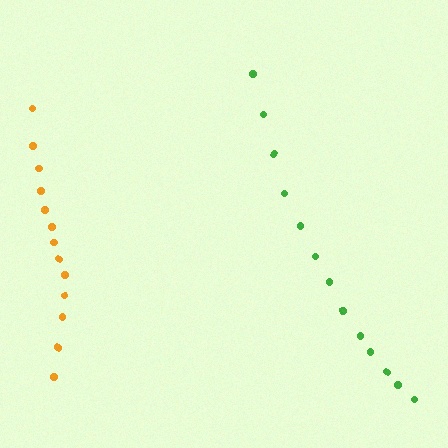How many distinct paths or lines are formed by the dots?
There are 2 distinct paths.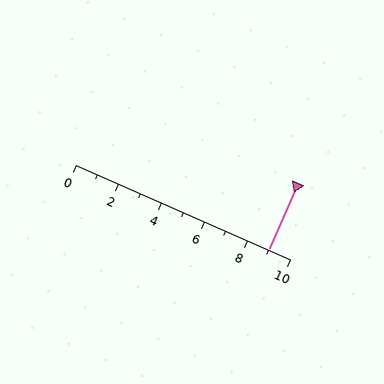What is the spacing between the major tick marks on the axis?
The major ticks are spaced 2 apart.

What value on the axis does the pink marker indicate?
The marker indicates approximately 9.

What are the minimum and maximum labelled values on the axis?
The axis runs from 0 to 10.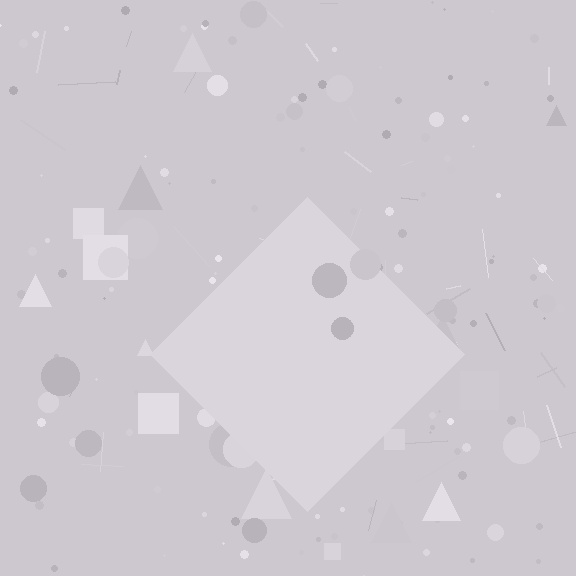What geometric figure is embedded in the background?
A diamond is embedded in the background.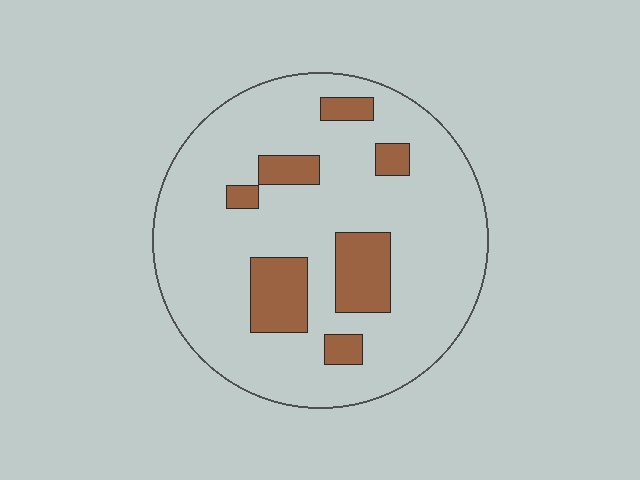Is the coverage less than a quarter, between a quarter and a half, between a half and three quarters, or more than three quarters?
Less than a quarter.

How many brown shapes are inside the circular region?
7.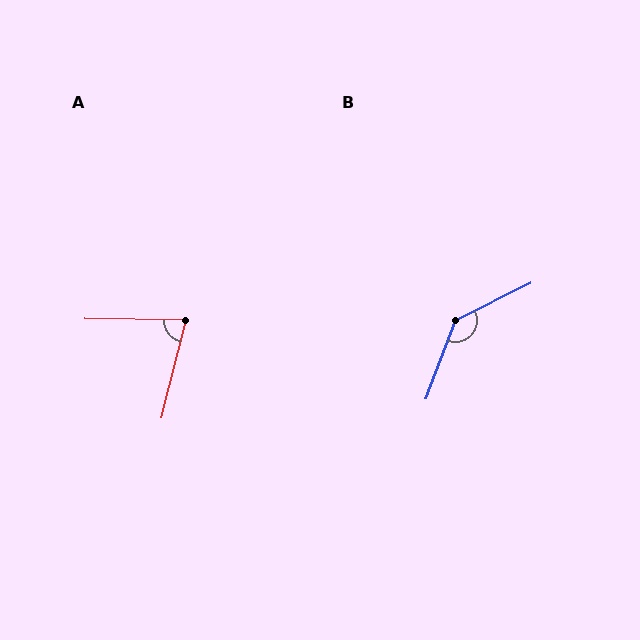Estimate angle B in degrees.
Approximately 137 degrees.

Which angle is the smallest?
A, at approximately 77 degrees.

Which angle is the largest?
B, at approximately 137 degrees.